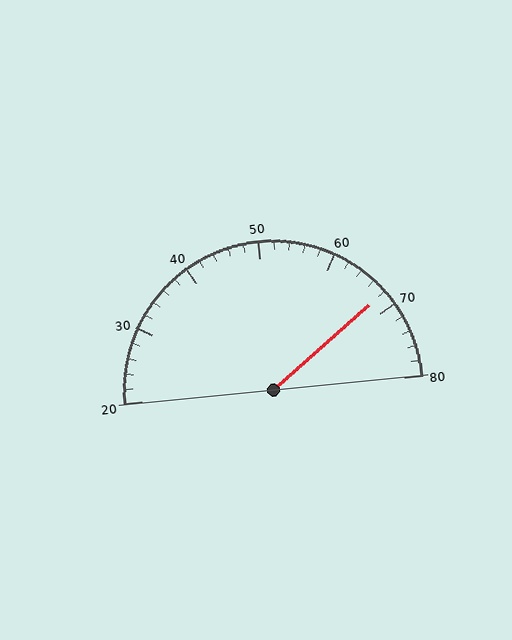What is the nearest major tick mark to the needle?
The nearest major tick mark is 70.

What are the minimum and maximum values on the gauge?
The gauge ranges from 20 to 80.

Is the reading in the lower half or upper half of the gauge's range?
The reading is in the upper half of the range (20 to 80).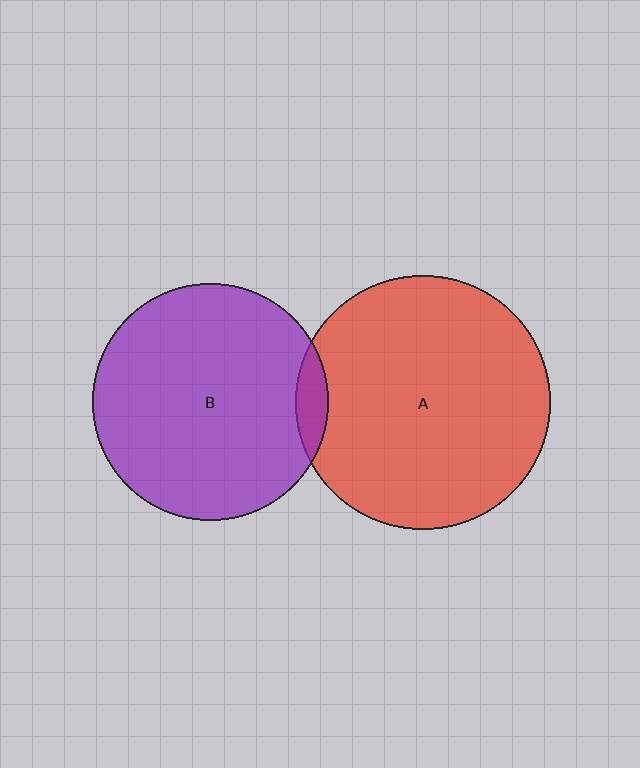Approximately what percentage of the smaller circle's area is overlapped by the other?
Approximately 5%.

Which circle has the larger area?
Circle A (red).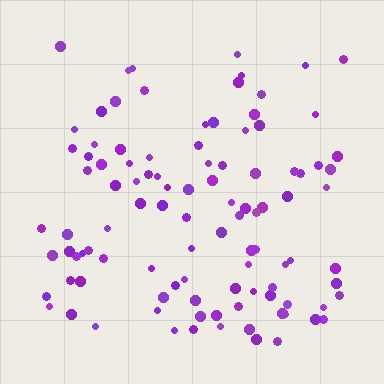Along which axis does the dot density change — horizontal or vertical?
Vertical.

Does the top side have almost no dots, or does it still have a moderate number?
Still a moderate number, just noticeably fewer than the bottom.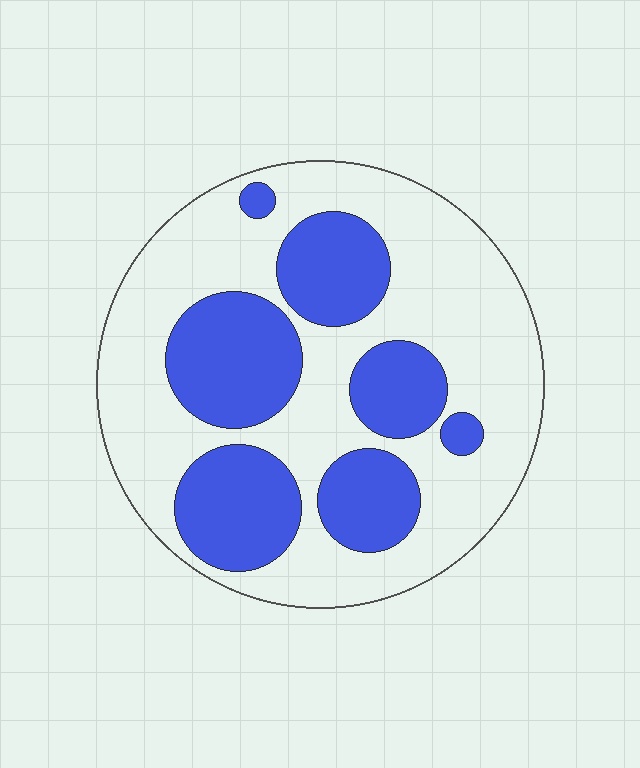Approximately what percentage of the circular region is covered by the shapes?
Approximately 35%.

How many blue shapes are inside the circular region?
7.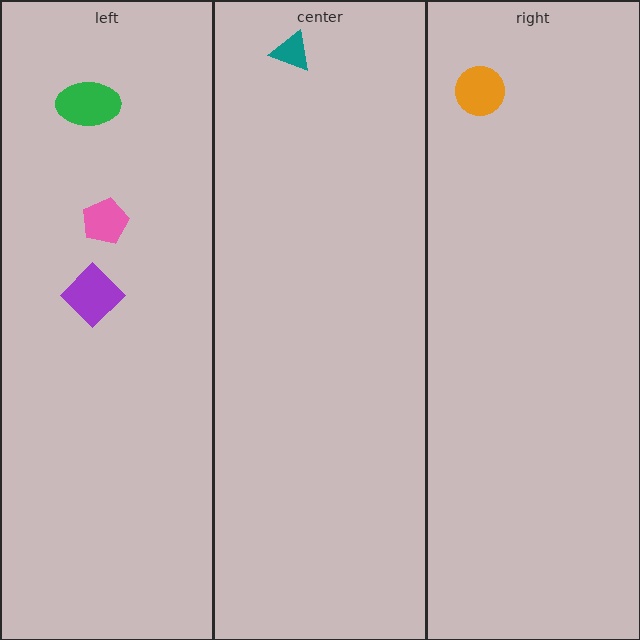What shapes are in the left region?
The purple diamond, the pink pentagon, the green ellipse.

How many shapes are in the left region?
3.